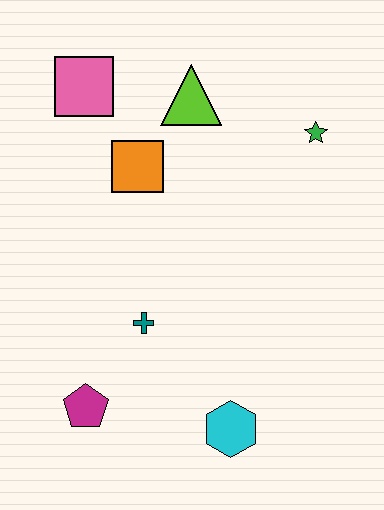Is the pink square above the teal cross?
Yes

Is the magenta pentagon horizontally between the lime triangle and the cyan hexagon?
No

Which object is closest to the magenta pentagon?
The teal cross is closest to the magenta pentagon.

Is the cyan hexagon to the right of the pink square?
Yes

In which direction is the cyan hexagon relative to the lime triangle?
The cyan hexagon is below the lime triangle.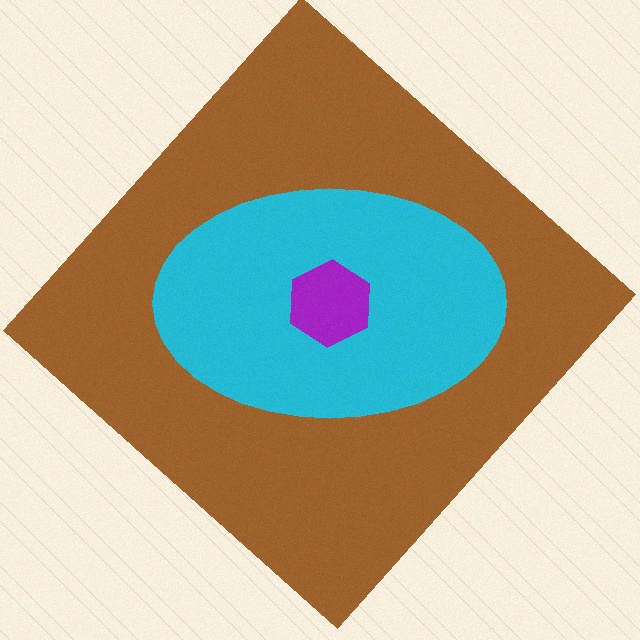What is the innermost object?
The purple hexagon.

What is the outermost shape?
The brown diamond.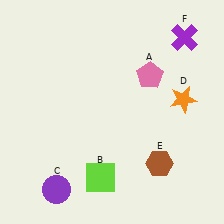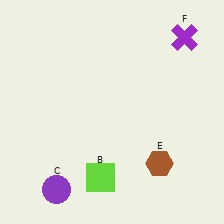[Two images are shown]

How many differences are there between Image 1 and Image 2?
There are 2 differences between the two images.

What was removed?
The orange star (D), the pink pentagon (A) were removed in Image 2.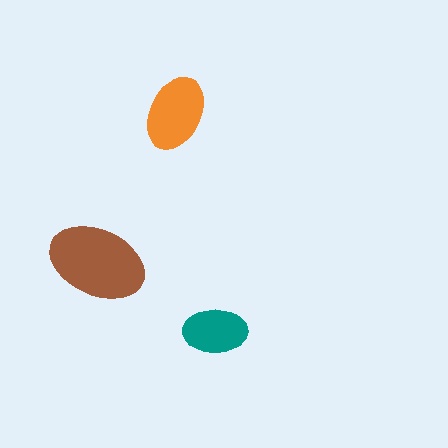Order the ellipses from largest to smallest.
the brown one, the orange one, the teal one.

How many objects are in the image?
There are 3 objects in the image.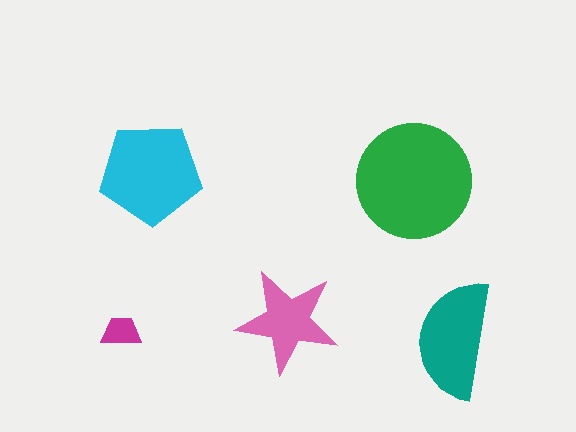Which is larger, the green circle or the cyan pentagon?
The green circle.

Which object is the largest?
The green circle.